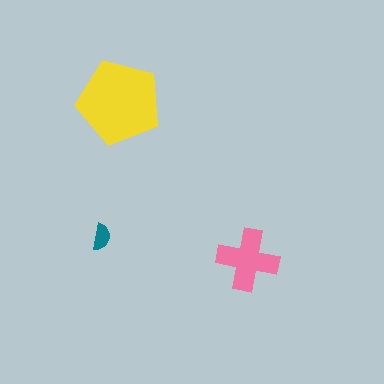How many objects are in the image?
There are 3 objects in the image.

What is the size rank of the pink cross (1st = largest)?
2nd.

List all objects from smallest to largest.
The teal semicircle, the pink cross, the yellow pentagon.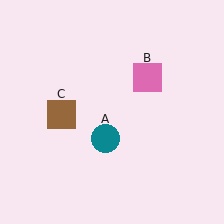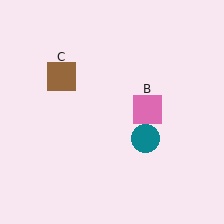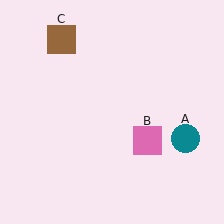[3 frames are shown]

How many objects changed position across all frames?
3 objects changed position: teal circle (object A), pink square (object B), brown square (object C).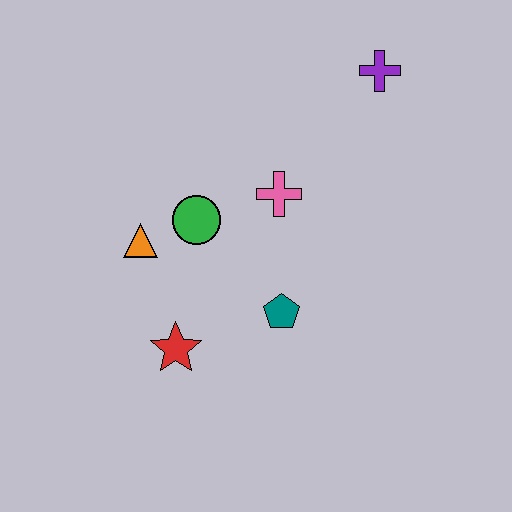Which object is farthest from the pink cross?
The red star is farthest from the pink cross.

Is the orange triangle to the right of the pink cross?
No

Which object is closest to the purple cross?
The pink cross is closest to the purple cross.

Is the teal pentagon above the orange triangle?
No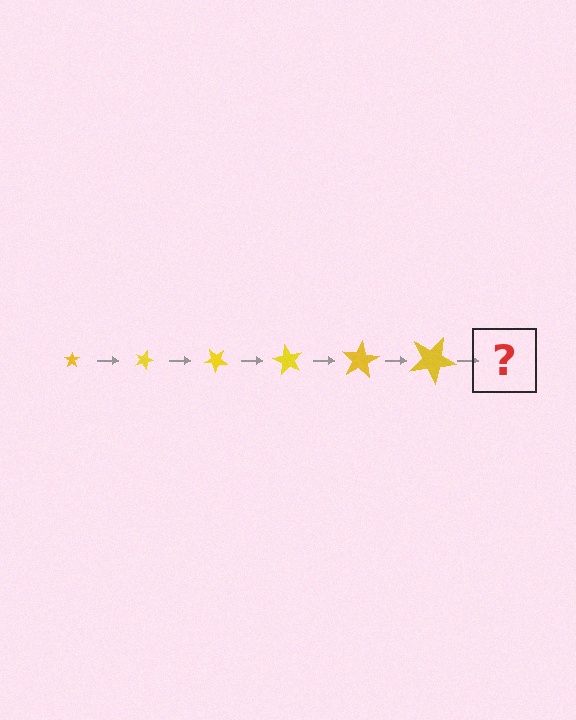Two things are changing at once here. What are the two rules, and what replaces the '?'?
The two rules are that the star grows larger each step and it rotates 20 degrees each step. The '?' should be a star, larger than the previous one and rotated 120 degrees from the start.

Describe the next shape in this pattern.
It should be a star, larger than the previous one and rotated 120 degrees from the start.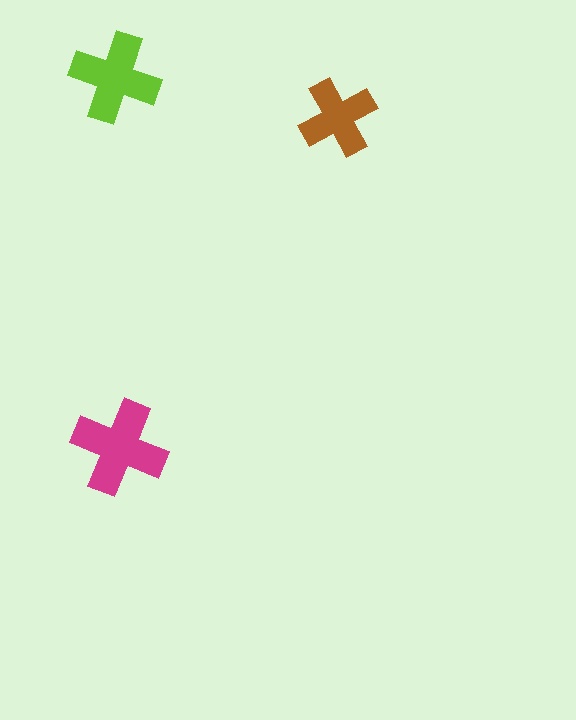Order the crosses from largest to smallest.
the magenta one, the lime one, the brown one.